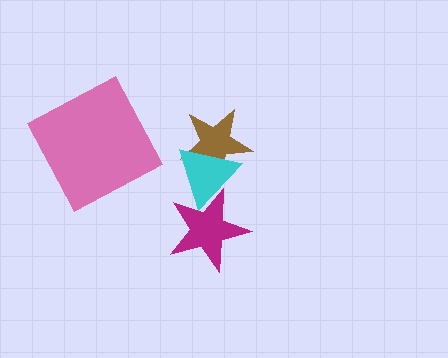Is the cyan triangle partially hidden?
Yes, it is partially covered by another shape.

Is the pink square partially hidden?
No, no other shape covers it.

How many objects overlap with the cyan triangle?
2 objects overlap with the cyan triangle.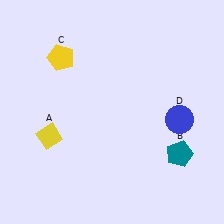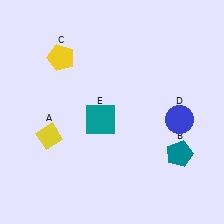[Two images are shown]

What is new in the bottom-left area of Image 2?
A teal square (E) was added in the bottom-left area of Image 2.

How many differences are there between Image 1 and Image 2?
There is 1 difference between the two images.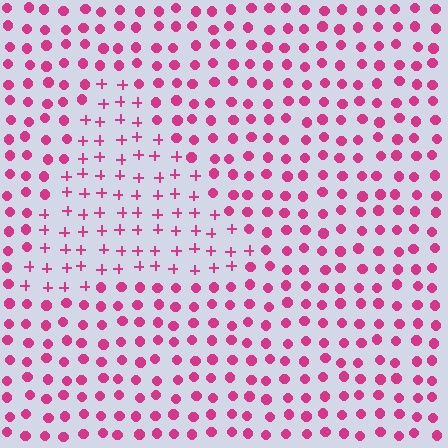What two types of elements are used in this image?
The image uses plus signs inside the triangle region and circles outside it.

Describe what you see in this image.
The image is filled with small magenta elements arranged in a uniform grid. A triangle-shaped region contains plus signs, while the surrounding area contains circles. The boundary is defined purely by the change in element shape.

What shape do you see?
I see a triangle.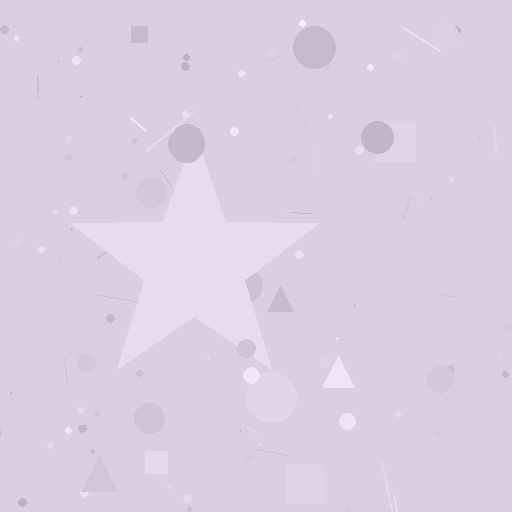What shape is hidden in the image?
A star is hidden in the image.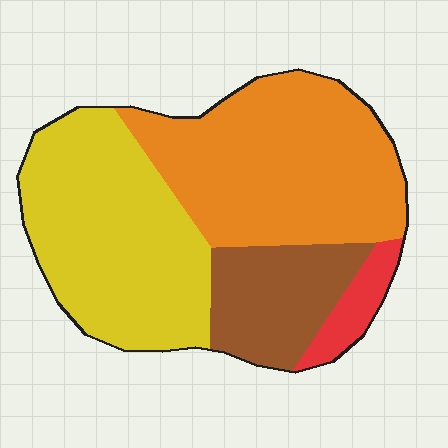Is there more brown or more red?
Brown.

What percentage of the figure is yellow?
Yellow covers around 40% of the figure.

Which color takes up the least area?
Red, at roughly 5%.